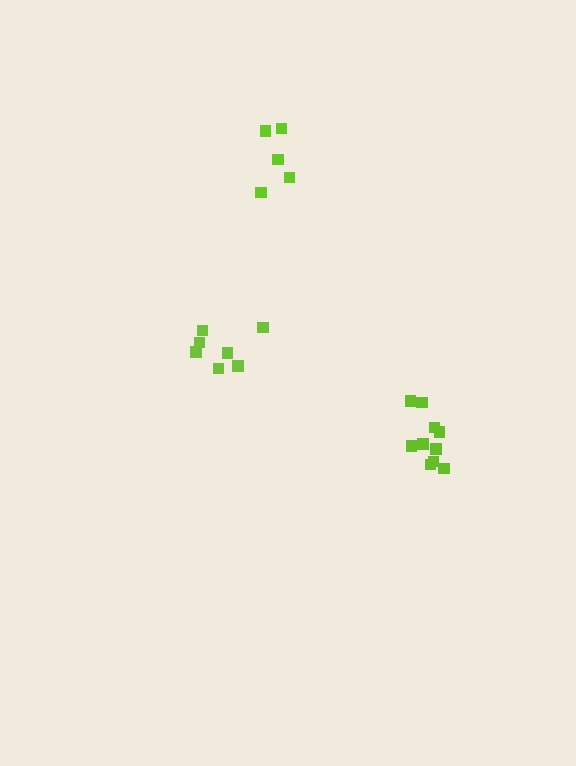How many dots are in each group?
Group 1: 5 dots, Group 2: 11 dots, Group 3: 7 dots (23 total).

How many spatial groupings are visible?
There are 3 spatial groupings.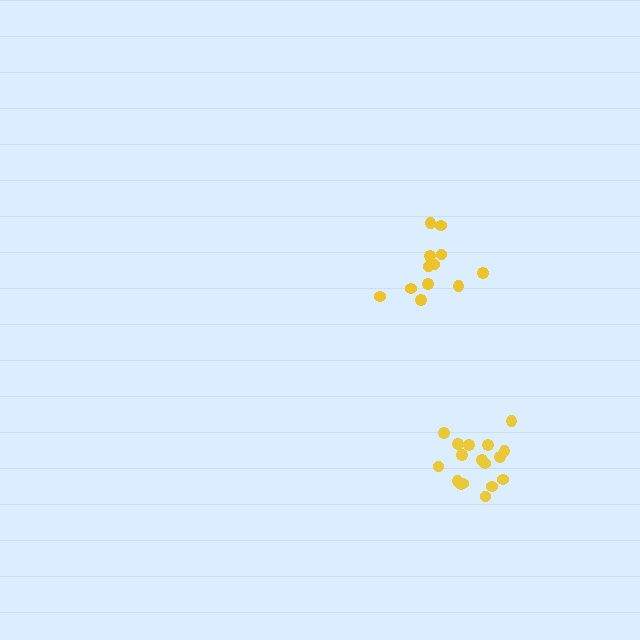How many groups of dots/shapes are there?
There are 2 groups.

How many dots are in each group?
Group 1: 12 dots, Group 2: 17 dots (29 total).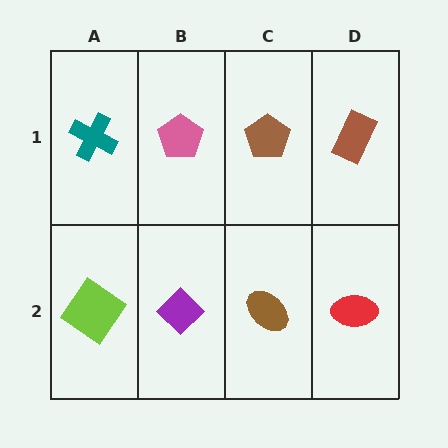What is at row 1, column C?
A brown pentagon.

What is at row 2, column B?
A purple diamond.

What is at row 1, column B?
A pink pentagon.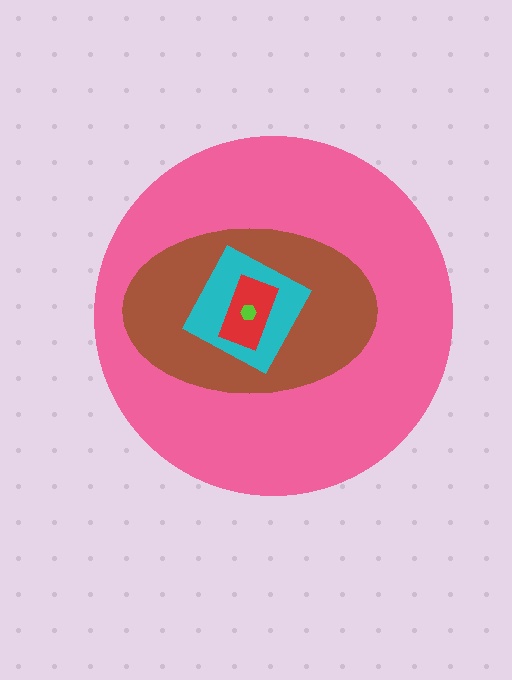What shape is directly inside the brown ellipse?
The cyan square.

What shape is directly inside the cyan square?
The red rectangle.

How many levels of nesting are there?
5.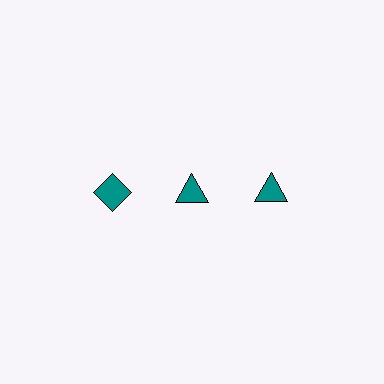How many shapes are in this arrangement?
There are 3 shapes arranged in a grid pattern.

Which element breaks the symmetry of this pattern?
The teal diamond in the top row, leftmost column breaks the symmetry. All other shapes are teal triangles.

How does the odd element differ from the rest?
It has a different shape: diamond instead of triangle.